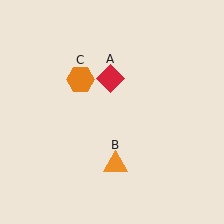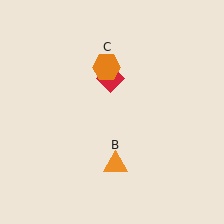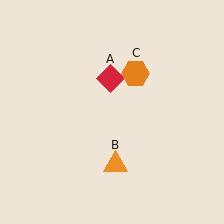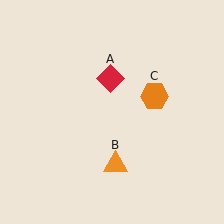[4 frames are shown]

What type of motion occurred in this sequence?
The orange hexagon (object C) rotated clockwise around the center of the scene.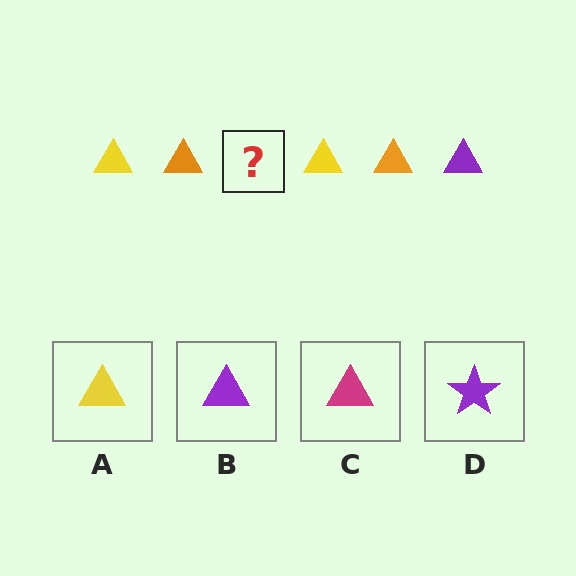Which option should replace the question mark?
Option B.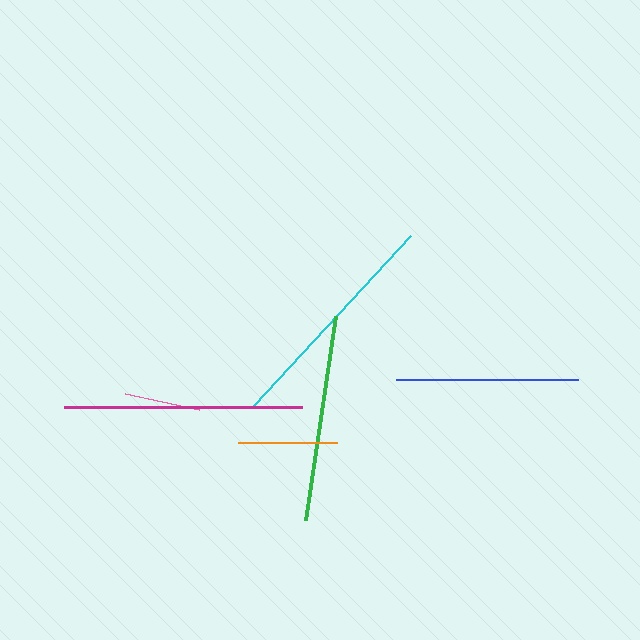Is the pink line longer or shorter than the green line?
The green line is longer than the pink line.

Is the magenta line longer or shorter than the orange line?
The magenta line is longer than the orange line.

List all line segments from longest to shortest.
From longest to shortest: magenta, cyan, green, blue, orange, pink.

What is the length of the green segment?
The green segment is approximately 206 pixels long.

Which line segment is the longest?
The magenta line is the longest at approximately 238 pixels.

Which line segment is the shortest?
The pink line is the shortest at approximately 75 pixels.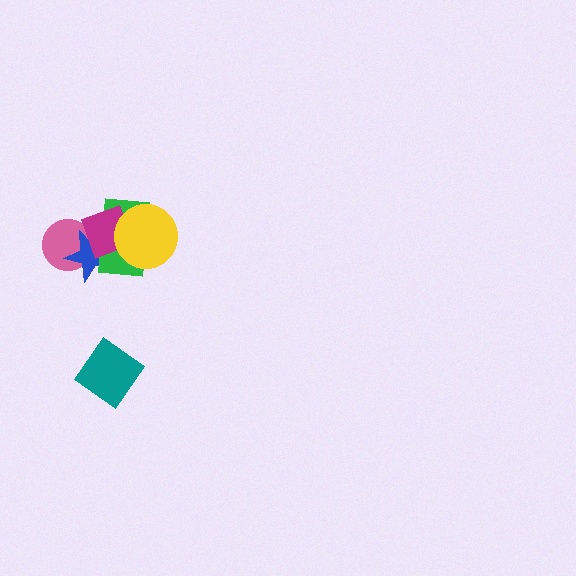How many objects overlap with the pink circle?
2 objects overlap with the pink circle.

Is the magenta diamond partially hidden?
Yes, it is partially covered by another shape.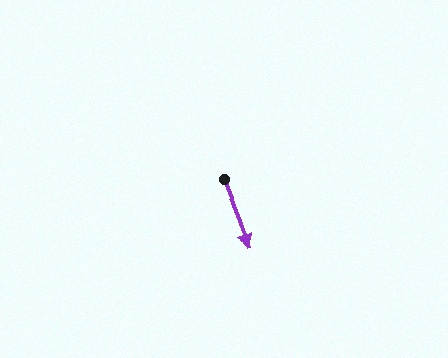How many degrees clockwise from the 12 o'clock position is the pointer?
Approximately 159 degrees.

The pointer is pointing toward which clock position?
Roughly 5 o'clock.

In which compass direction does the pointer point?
South.